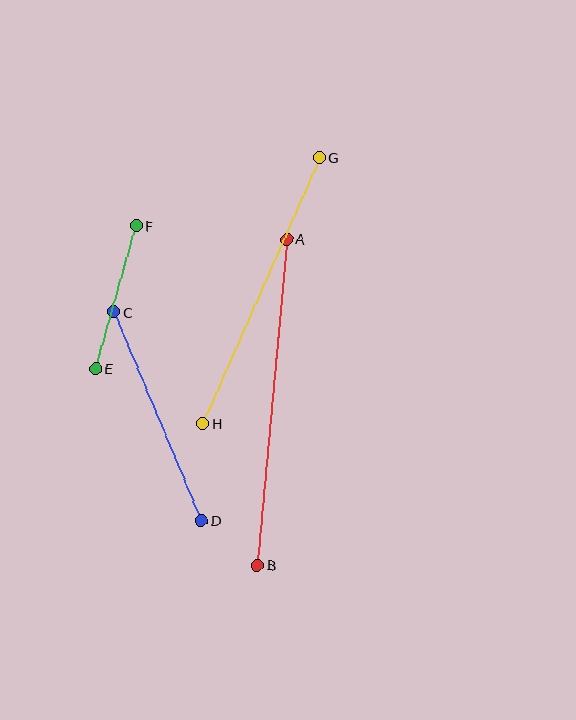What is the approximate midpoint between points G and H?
The midpoint is at approximately (261, 290) pixels.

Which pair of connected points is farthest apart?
Points A and B are farthest apart.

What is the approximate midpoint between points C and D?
The midpoint is at approximately (157, 416) pixels.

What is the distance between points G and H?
The distance is approximately 290 pixels.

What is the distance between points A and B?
The distance is approximately 327 pixels.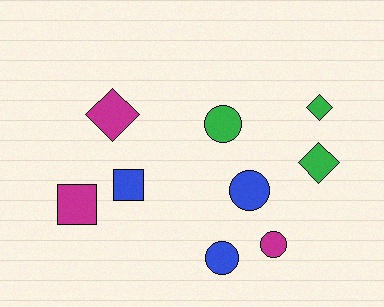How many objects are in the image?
There are 9 objects.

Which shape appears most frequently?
Circle, with 4 objects.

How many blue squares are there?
There is 1 blue square.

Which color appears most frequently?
Blue, with 3 objects.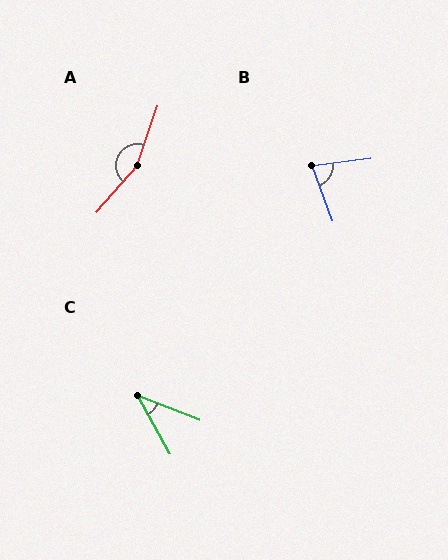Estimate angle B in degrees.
Approximately 77 degrees.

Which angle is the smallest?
C, at approximately 40 degrees.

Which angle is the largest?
A, at approximately 158 degrees.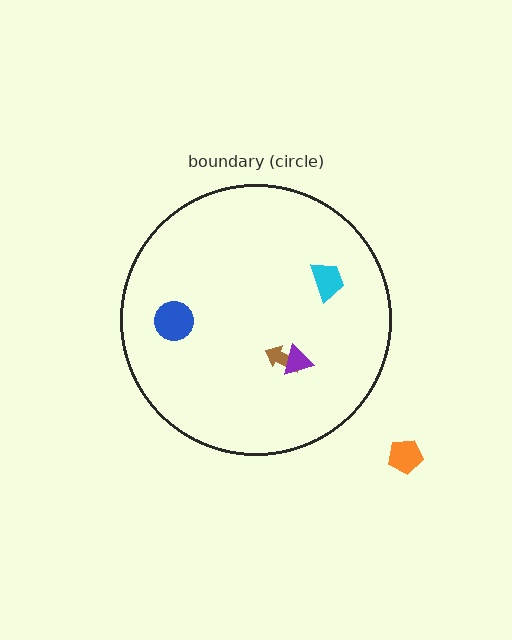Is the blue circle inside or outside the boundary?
Inside.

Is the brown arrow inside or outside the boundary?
Inside.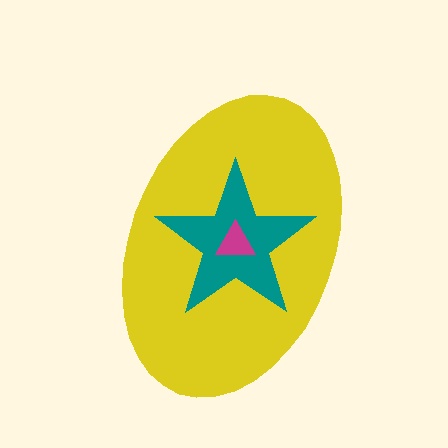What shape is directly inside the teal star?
The magenta triangle.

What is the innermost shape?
The magenta triangle.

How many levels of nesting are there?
3.